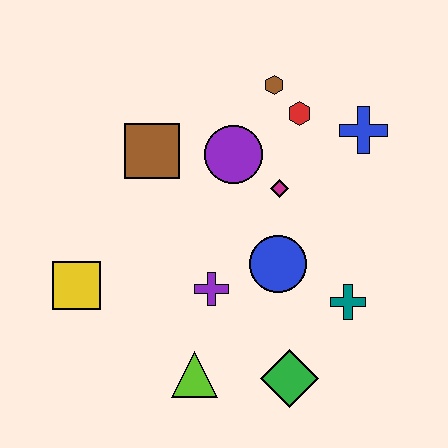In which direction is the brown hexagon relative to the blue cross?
The brown hexagon is to the left of the blue cross.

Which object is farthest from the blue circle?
The yellow square is farthest from the blue circle.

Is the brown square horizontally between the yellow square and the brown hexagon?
Yes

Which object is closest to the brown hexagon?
The red hexagon is closest to the brown hexagon.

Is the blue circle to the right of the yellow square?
Yes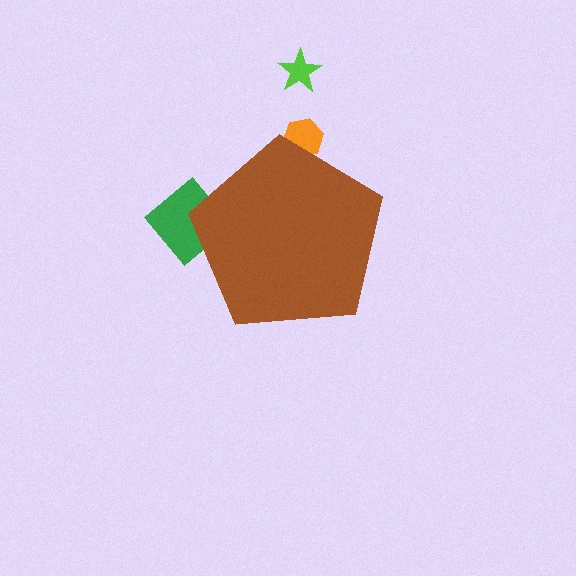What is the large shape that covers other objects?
A brown pentagon.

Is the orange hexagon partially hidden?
Yes, the orange hexagon is partially hidden behind the brown pentagon.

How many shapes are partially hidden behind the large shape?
2 shapes are partially hidden.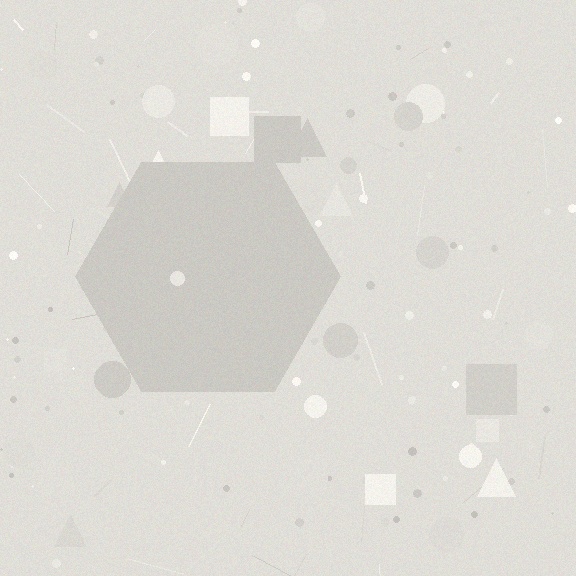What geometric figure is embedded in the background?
A hexagon is embedded in the background.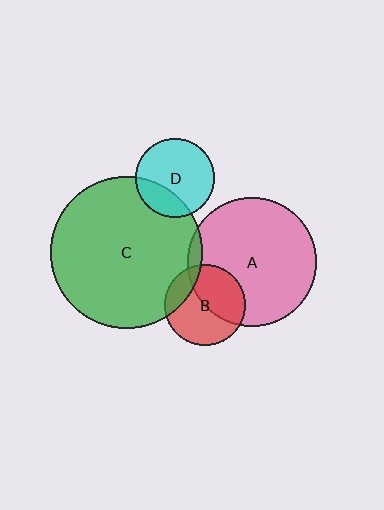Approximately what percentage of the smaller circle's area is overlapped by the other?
Approximately 5%.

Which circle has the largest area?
Circle C (green).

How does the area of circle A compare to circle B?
Approximately 2.5 times.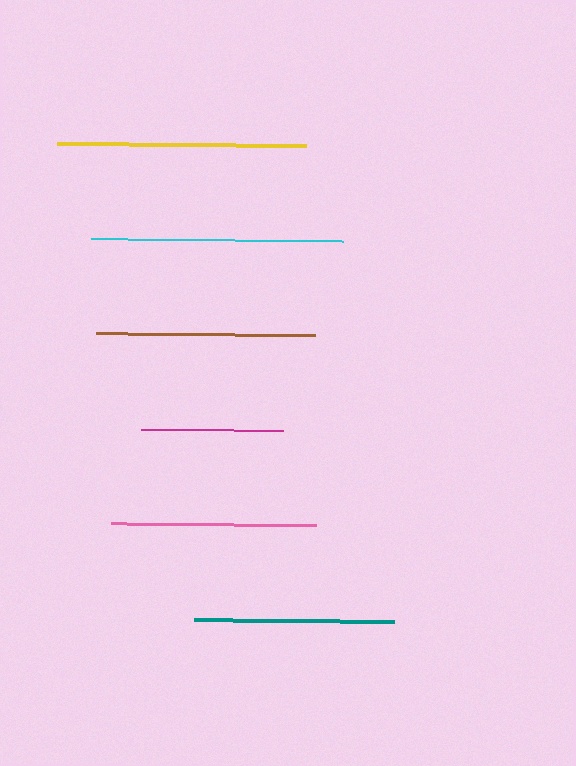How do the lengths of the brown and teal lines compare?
The brown and teal lines are approximately the same length.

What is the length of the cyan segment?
The cyan segment is approximately 252 pixels long.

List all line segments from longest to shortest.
From longest to shortest: cyan, yellow, brown, pink, teal, magenta.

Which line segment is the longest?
The cyan line is the longest at approximately 252 pixels.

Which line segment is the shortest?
The magenta line is the shortest at approximately 142 pixels.